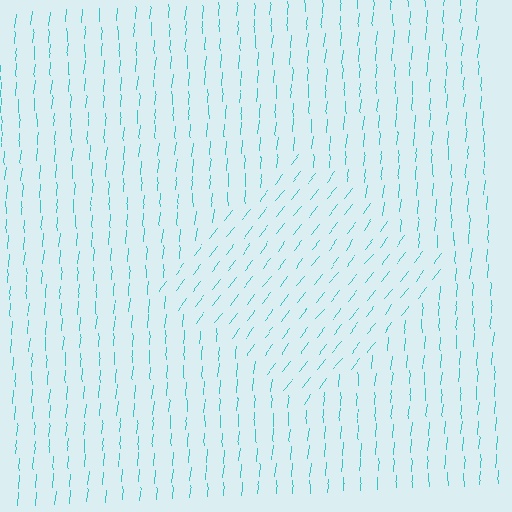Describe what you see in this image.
The image is filled with small cyan line segments. A diamond region in the image has lines oriented differently from the surrounding lines, creating a visible texture boundary.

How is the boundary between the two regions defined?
The boundary is defined purely by a change in line orientation (approximately 33 degrees difference). All lines are the same color and thickness.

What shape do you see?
I see a diamond.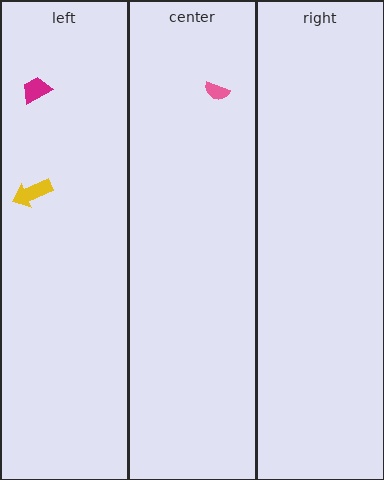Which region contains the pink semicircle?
The center region.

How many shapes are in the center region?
1.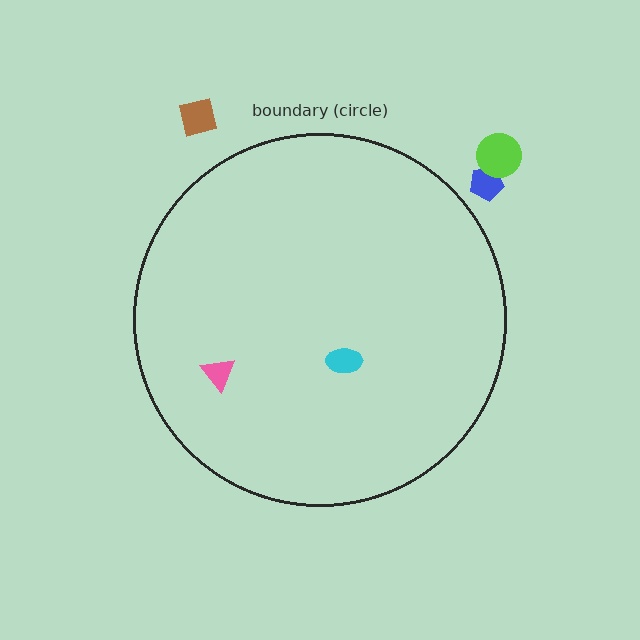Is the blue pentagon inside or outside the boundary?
Outside.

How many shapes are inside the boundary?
2 inside, 3 outside.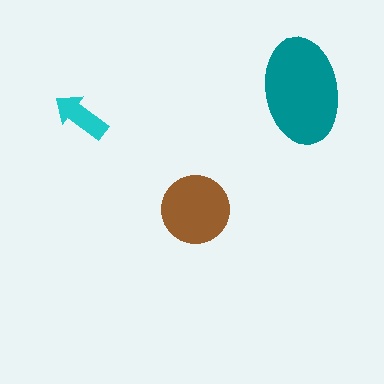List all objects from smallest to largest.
The cyan arrow, the brown circle, the teal ellipse.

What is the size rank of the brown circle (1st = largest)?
2nd.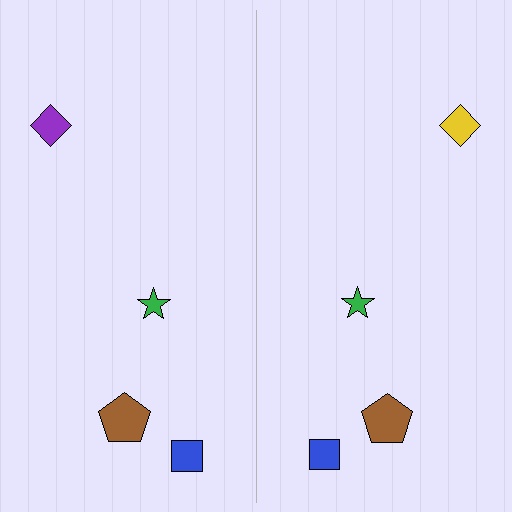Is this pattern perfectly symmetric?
No, the pattern is not perfectly symmetric. The yellow diamond on the right side breaks the symmetry — its mirror counterpart is purple.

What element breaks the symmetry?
The yellow diamond on the right side breaks the symmetry — its mirror counterpart is purple.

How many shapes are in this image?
There are 8 shapes in this image.